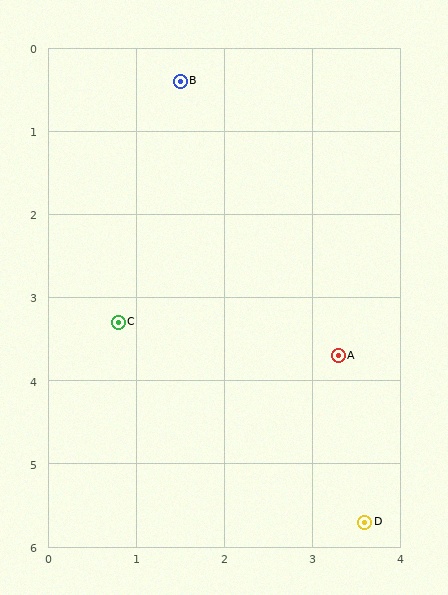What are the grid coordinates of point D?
Point D is at approximately (3.6, 5.7).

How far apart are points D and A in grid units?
Points D and A are about 2.0 grid units apart.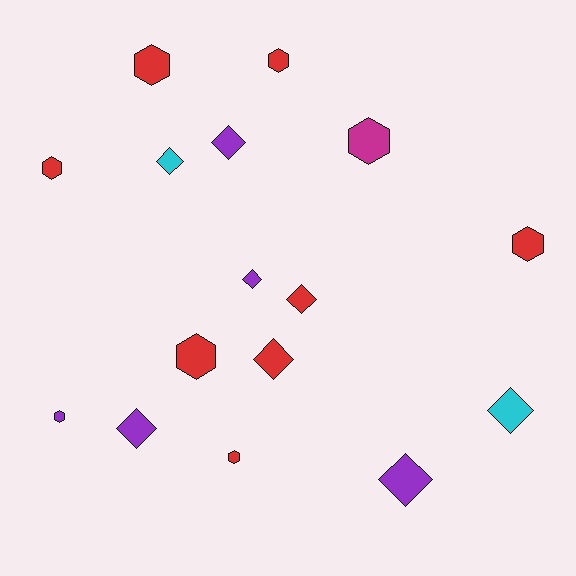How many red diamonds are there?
There are 2 red diamonds.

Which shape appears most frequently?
Hexagon, with 8 objects.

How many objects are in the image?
There are 16 objects.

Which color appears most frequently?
Red, with 8 objects.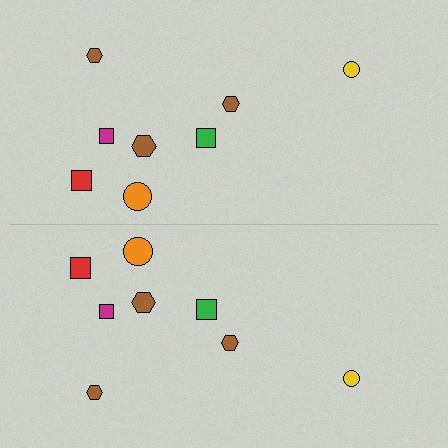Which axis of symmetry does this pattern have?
The pattern has a horizontal axis of symmetry running through the center of the image.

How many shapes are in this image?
There are 16 shapes in this image.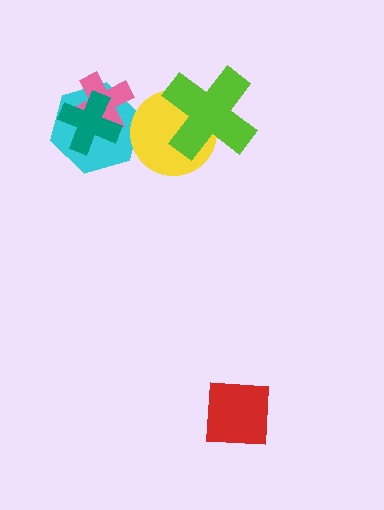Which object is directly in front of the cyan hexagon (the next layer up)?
The pink cross is directly in front of the cyan hexagon.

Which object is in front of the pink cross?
The teal cross is in front of the pink cross.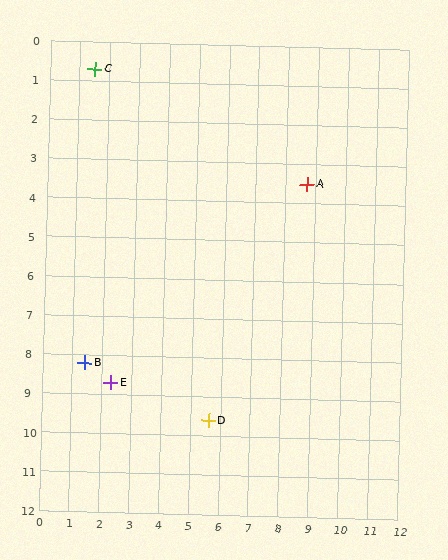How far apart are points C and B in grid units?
Points C and B are about 7.5 grid units apart.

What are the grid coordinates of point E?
Point E is at approximately (2.3, 8.7).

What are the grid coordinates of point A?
Point A is at approximately (8.7, 3.5).